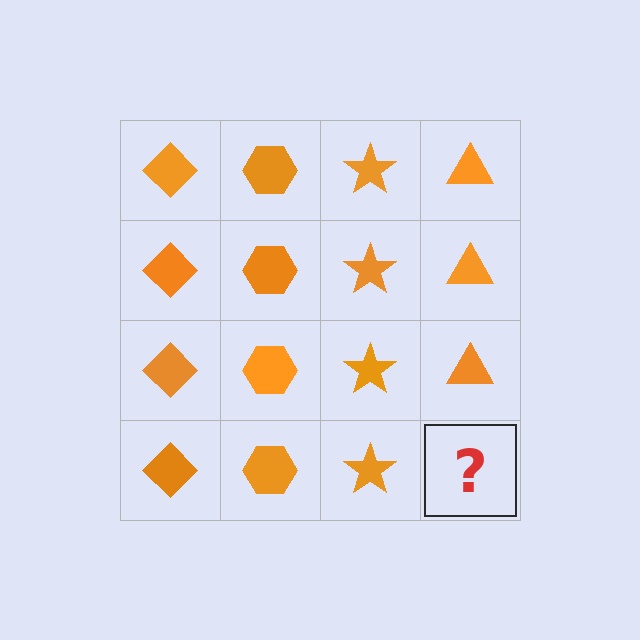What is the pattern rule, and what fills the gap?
The rule is that each column has a consistent shape. The gap should be filled with an orange triangle.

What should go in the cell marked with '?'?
The missing cell should contain an orange triangle.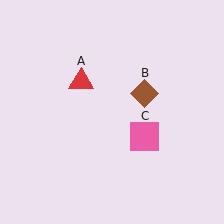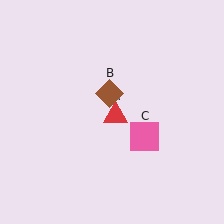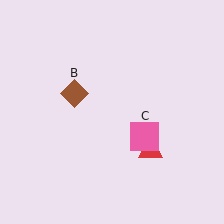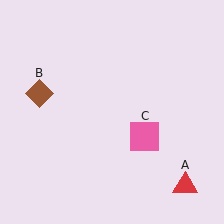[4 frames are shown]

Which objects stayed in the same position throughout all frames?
Pink square (object C) remained stationary.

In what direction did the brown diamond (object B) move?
The brown diamond (object B) moved left.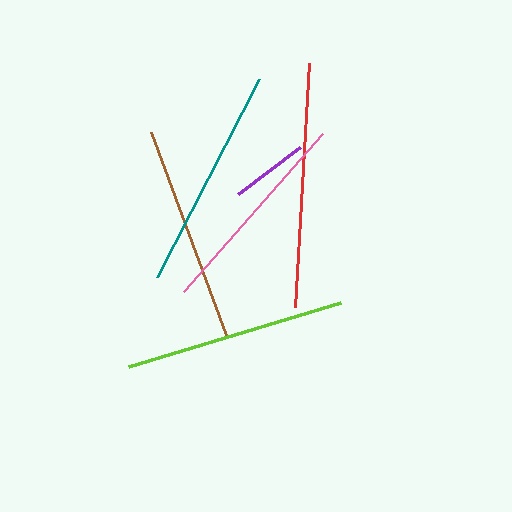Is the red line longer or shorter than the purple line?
The red line is longer than the purple line.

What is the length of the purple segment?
The purple segment is approximately 78 pixels long.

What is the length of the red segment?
The red segment is approximately 244 pixels long.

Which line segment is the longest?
The red line is the longest at approximately 244 pixels.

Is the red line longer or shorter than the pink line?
The red line is longer than the pink line.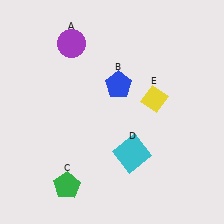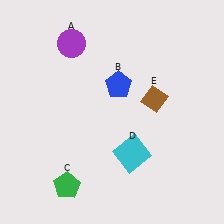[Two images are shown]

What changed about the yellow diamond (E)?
In Image 1, E is yellow. In Image 2, it changed to brown.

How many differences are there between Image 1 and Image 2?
There is 1 difference between the two images.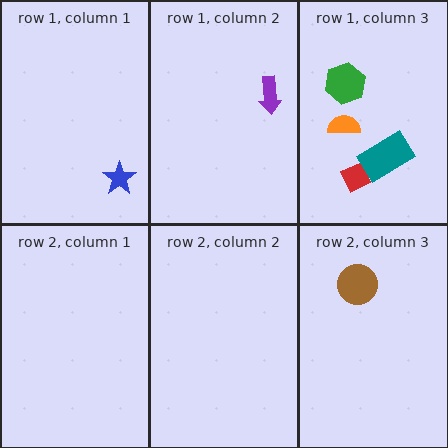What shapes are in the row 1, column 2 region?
The purple arrow.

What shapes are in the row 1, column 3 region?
The red diamond, the teal rectangle, the orange semicircle, the green hexagon.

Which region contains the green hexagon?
The row 1, column 3 region.